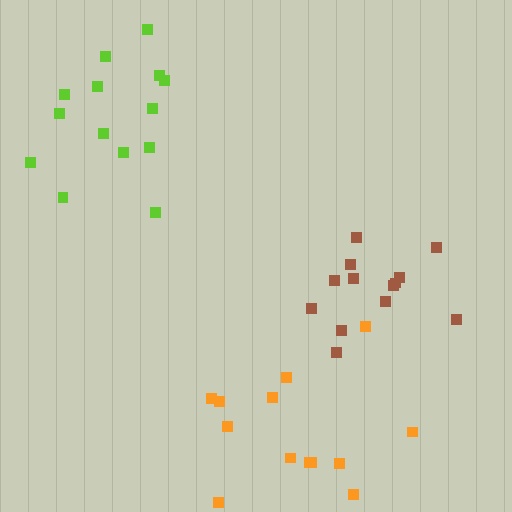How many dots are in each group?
Group 1: 13 dots, Group 2: 13 dots, Group 3: 14 dots (40 total).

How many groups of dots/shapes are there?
There are 3 groups.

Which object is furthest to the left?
The lime cluster is leftmost.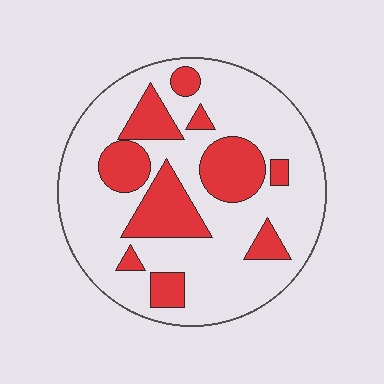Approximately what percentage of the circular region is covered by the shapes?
Approximately 30%.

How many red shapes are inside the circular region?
10.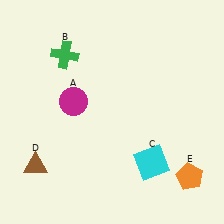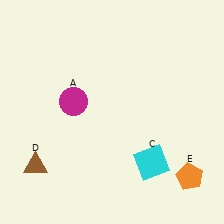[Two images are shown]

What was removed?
The green cross (B) was removed in Image 2.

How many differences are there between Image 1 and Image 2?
There is 1 difference between the two images.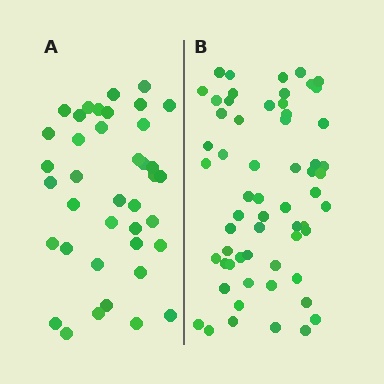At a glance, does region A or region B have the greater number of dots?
Region B (the right region) has more dots.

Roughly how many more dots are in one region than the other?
Region B has approximately 20 more dots than region A.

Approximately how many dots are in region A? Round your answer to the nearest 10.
About 40 dots. (The exact count is 39, which rounds to 40.)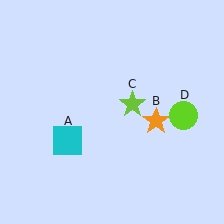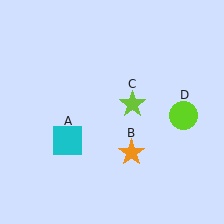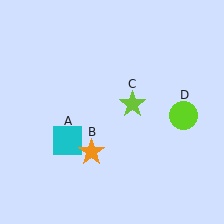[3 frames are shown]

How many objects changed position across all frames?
1 object changed position: orange star (object B).